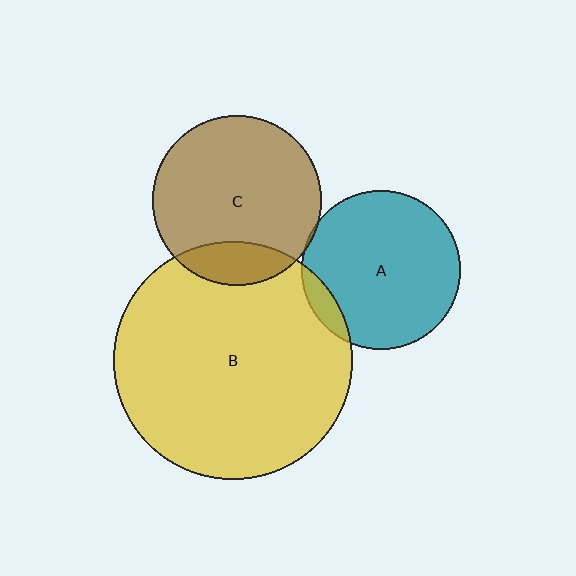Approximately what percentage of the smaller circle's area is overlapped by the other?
Approximately 10%.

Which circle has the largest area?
Circle B (yellow).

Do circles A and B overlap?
Yes.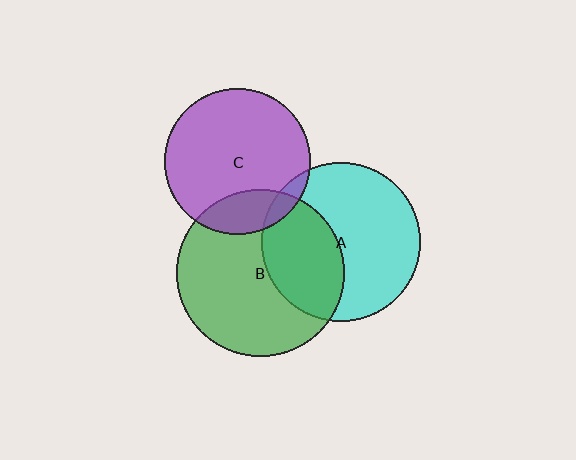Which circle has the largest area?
Circle B (green).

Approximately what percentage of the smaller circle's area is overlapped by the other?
Approximately 40%.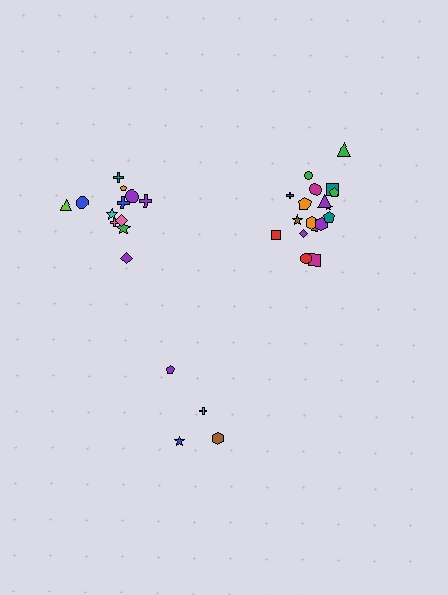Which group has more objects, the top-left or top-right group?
The top-right group.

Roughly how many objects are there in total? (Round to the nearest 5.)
Roughly 35 objects in total.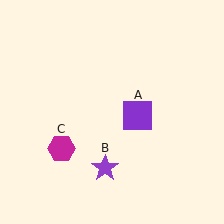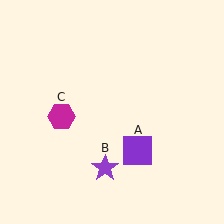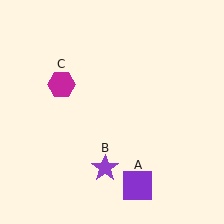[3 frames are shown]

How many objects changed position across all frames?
2 objects changed position: purple square (object A), magenta hexagon (object C).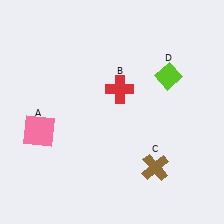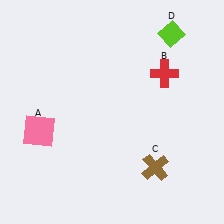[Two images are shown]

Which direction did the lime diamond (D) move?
The lime diamond (D) moved up.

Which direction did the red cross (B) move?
The red cross (B) moved right.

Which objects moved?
The objects that moved are: the red cross (B), the lime diamond (D).